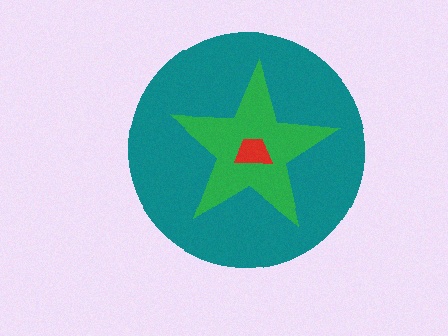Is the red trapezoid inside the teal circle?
Yes.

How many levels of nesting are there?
3.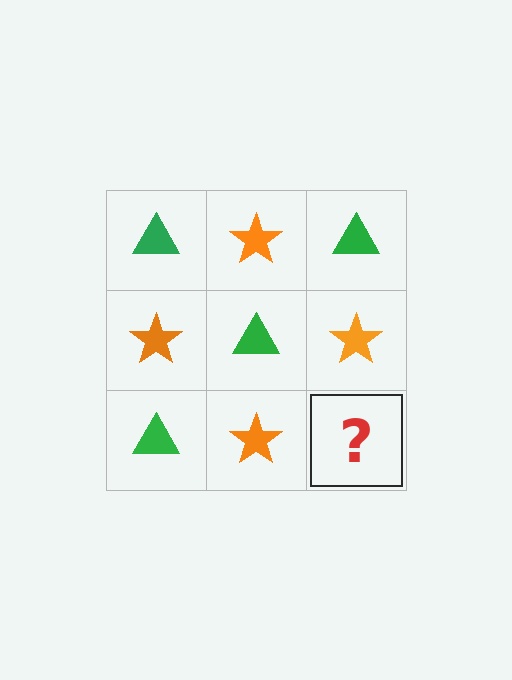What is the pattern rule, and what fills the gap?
The rule is that it alternates green triangle and orange star in a checkerboard pattern. The gap should be filled with a green triangle.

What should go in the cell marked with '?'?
The missing cell should contain a green triangle.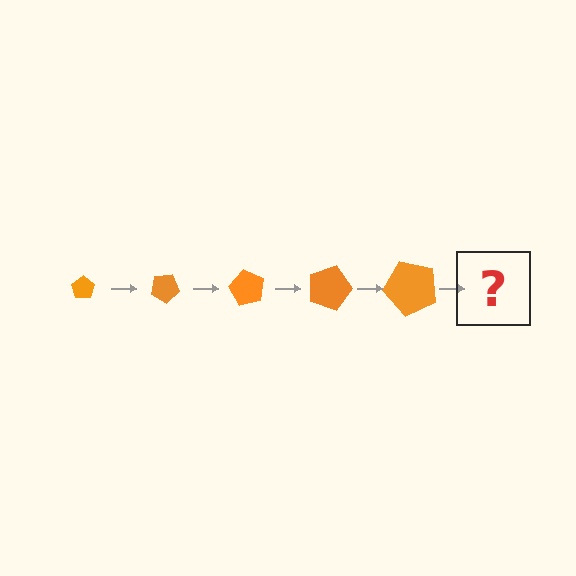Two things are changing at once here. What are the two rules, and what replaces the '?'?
The two rules are that the pentagon grows larger each step and it rotates 30 degrees each step. The '?' should be a pentagon, larger than the previous one and rotated 150 degrees from the start.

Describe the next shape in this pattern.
It should be a pentagon, larger than the previous one and rotated 150 degrees from the start.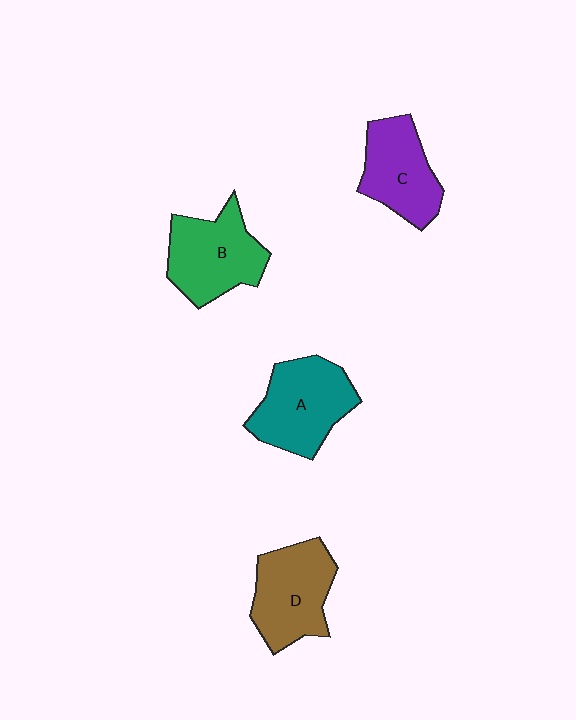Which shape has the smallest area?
Shape C (purple).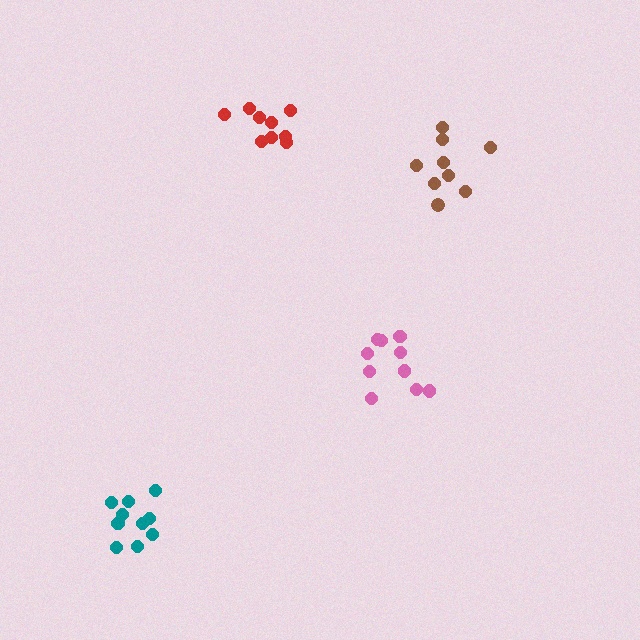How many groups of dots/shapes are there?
There are 4 groups.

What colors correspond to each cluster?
The clusters are colored: pink, red, brown, teal.